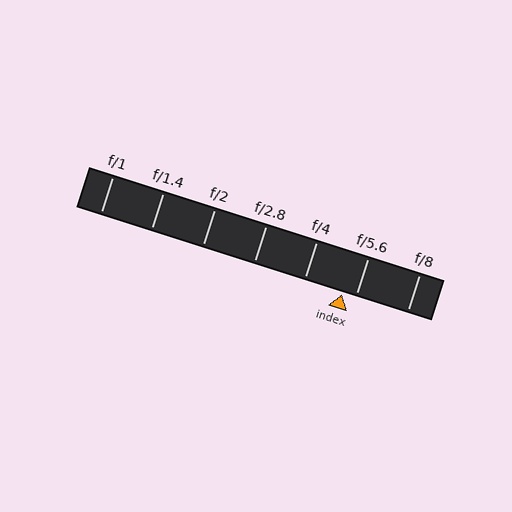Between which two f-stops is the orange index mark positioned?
The index mark is between f/4 and f/5.6.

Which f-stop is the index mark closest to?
The index mark is closest to f/5.6.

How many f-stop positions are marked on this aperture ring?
There are 7 f-stop positions marked.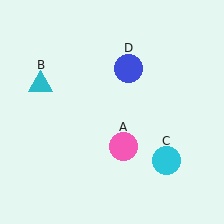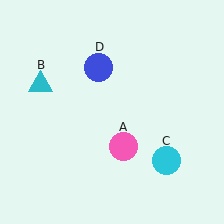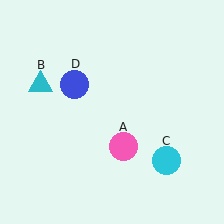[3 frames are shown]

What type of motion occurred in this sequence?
The blue circle (object D) rotated counterclockwise around the center of the scene.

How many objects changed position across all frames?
1 object changed position: blue circle (object D).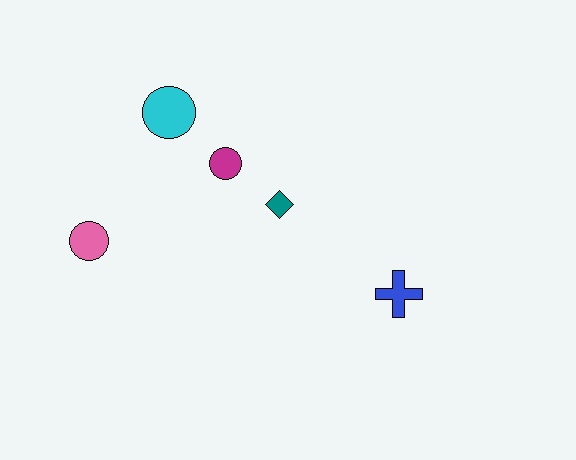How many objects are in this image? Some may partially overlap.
There are 5 objects.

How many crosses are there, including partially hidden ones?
There is 1 cross.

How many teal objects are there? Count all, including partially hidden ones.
There is 1 teal object.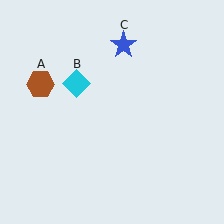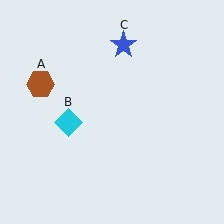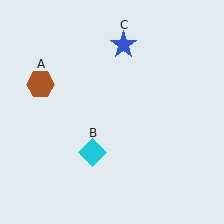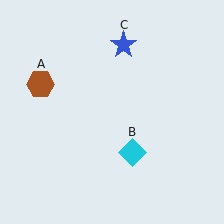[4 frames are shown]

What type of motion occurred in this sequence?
The cyan diamond (object B) rotated counterclockwise around the center of the scene.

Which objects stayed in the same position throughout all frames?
Brown hexagon (object A) and blue star (object C) remained stationary.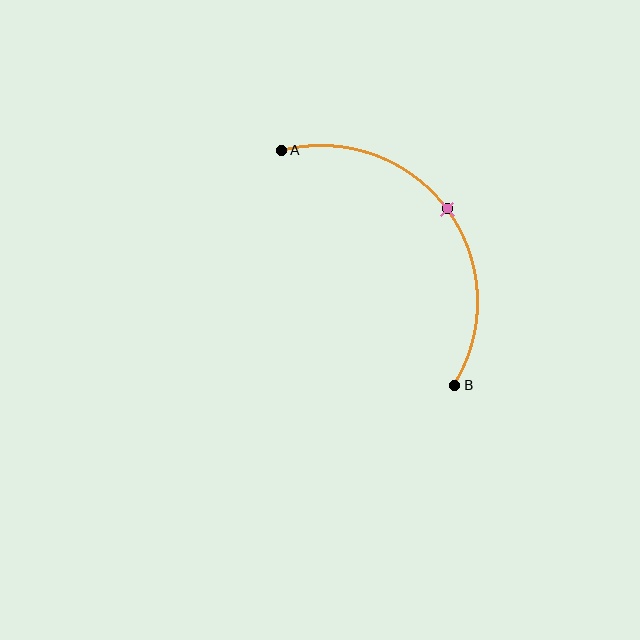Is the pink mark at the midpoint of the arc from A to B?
Yes. The pink mark lies on the arc at equal arc-length from both A and B — it is the arc midpoint.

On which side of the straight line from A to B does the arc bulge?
The arc bulges above and to the right of the straight line connecting A and B.